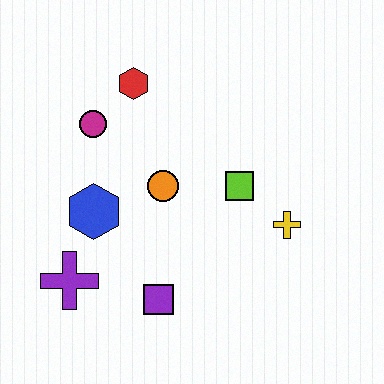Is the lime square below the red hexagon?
Yes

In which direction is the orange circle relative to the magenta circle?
The orange circle is to the right of the magenta circle.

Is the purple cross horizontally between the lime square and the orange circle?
No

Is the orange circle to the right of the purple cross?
Yes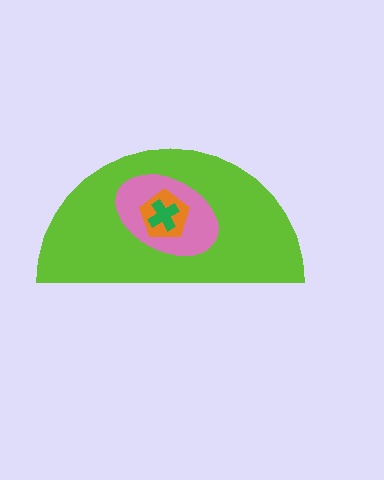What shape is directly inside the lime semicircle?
The pink ellipse.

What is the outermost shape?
The lime semicircle.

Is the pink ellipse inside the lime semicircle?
Yes.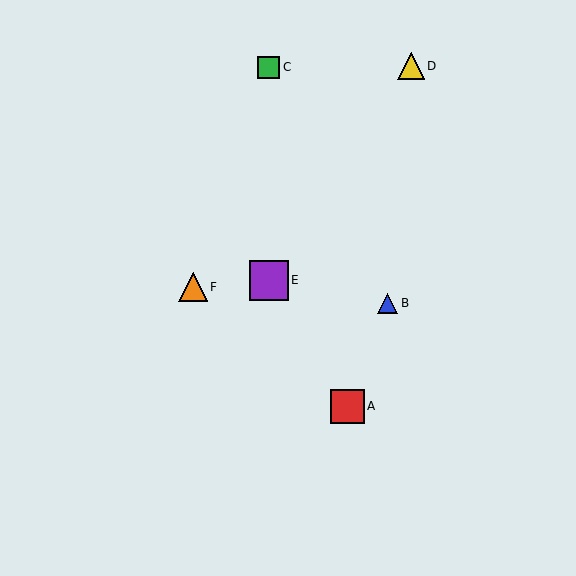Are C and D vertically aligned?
No, C is at x≈269 and D is at x≈411.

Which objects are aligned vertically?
Objects C, E are aligned vertically.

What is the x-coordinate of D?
Object D is at x≈411.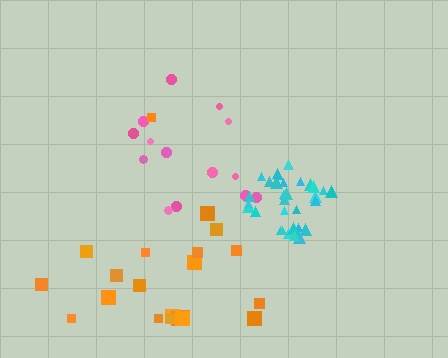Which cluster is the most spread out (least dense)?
Orange.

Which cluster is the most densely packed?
Cyan.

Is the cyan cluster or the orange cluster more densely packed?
Cyan.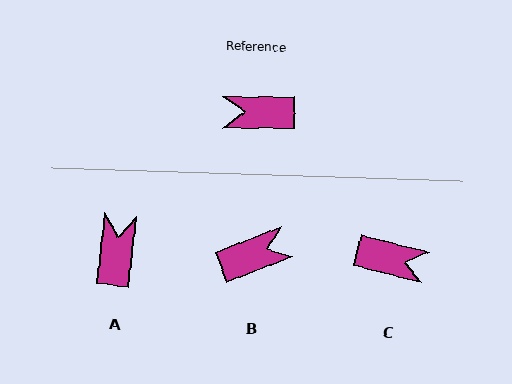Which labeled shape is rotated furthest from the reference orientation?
C, about 166 degrees away.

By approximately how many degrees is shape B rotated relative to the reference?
Approximately 158 degrees clockwise.